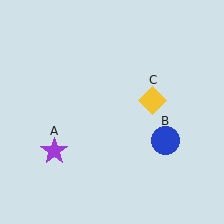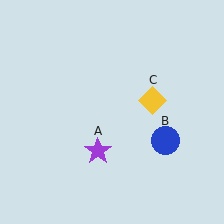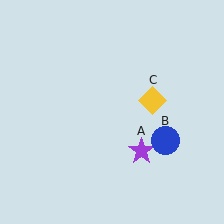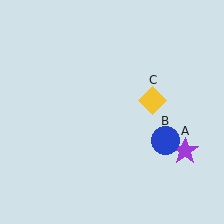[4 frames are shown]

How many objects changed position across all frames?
1 object changed position: purple star (object A).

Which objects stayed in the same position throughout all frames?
Blue circle (object B) and yellow diamond (object C) remained stationary.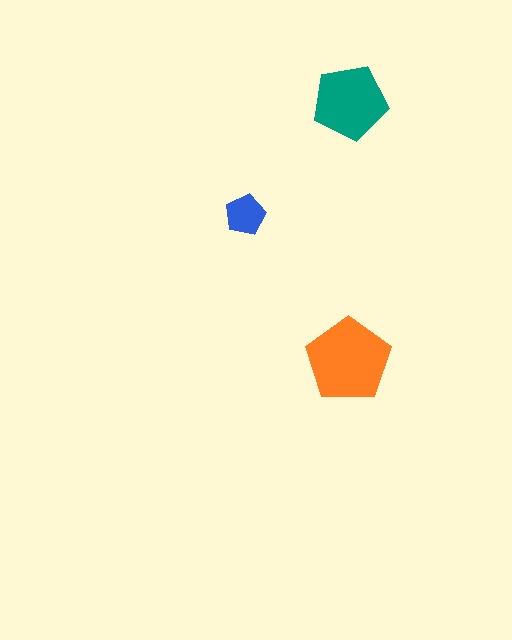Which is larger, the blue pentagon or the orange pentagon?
The orange one.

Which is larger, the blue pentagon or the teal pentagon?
The teal one.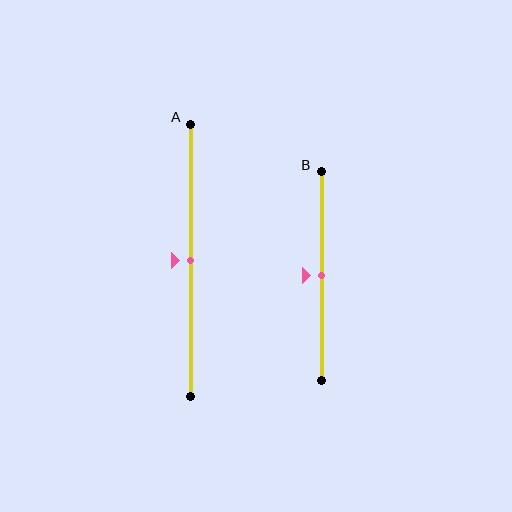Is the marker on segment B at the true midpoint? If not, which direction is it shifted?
Yes, the marker on segment B is at the true midpoint.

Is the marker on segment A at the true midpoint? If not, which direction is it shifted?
Yes, the marker on segment A is at the true midpoint.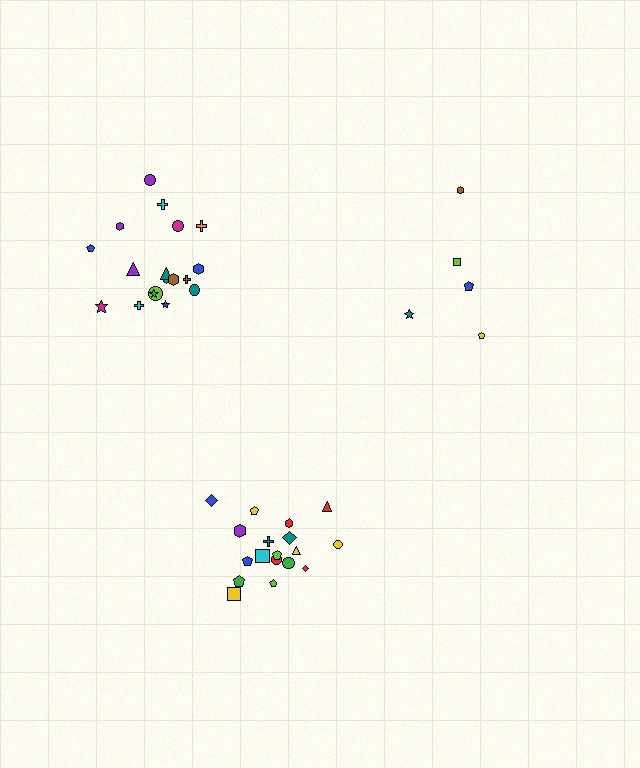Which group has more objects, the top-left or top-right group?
The top-left group.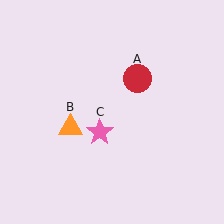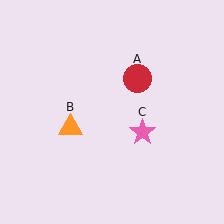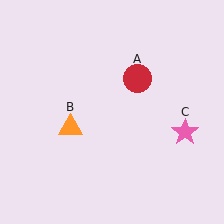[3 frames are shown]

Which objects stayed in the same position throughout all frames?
Red circle (object A) and orange triangle (object B) remained stationary.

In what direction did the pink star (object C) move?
The pink star (object C) moved right.